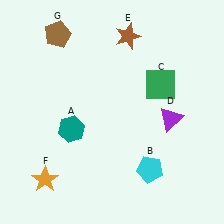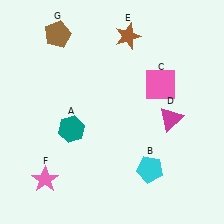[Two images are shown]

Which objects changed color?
C changed from green to pink. D changed from purple to magenta. F changed from orange to pink.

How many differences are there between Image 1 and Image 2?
There are 3 differences between the two images.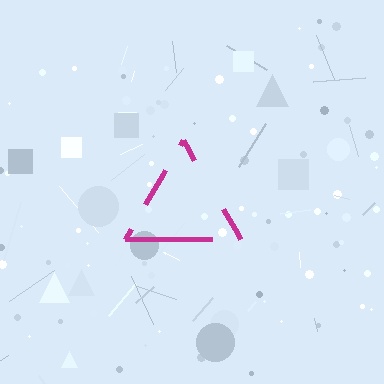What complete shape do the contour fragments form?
The contour fragments form a triangle.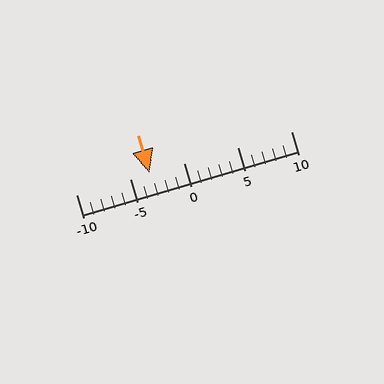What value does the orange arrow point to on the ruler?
The orange arrow points to approximately -3.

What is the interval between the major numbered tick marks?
The major tick marks are spaced 5 units apart.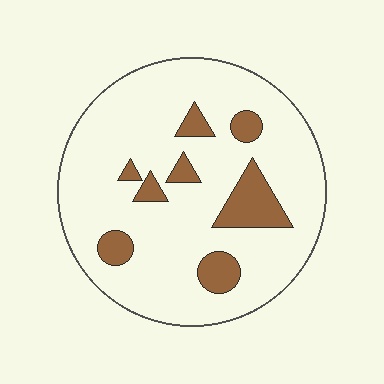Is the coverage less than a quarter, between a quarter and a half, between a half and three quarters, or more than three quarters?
Less than a quarter.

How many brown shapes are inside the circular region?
8.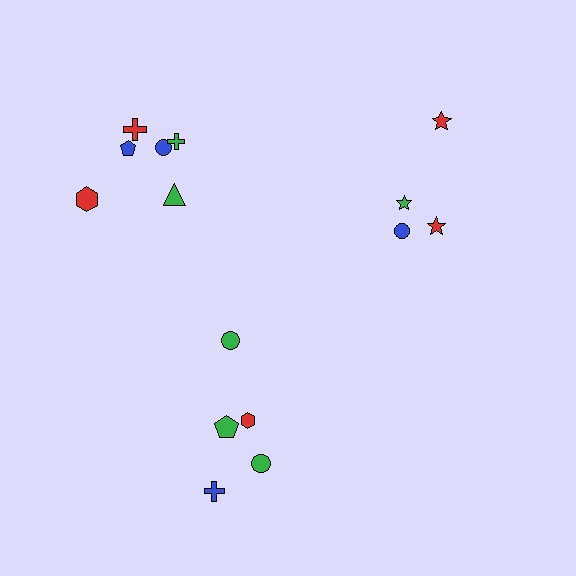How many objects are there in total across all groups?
There are 15 objects.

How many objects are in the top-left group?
There are 6 objects.